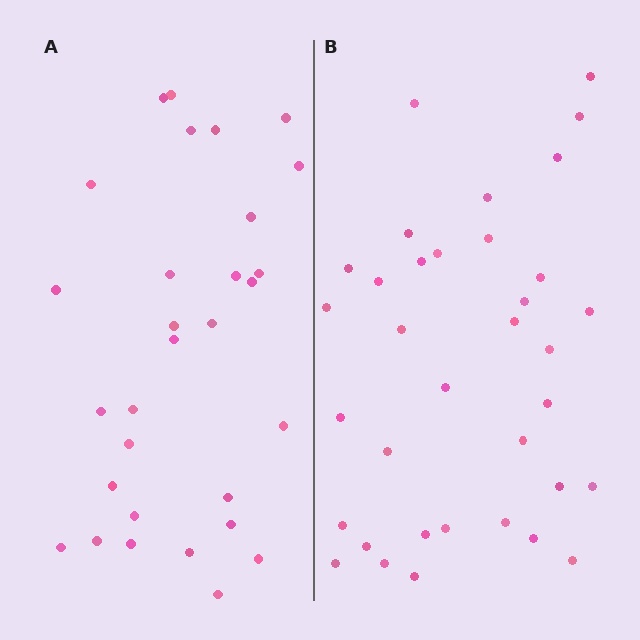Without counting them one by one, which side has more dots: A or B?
Region B (the right region) has more dots.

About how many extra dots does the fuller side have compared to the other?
Region B has about 5 more dots than region A.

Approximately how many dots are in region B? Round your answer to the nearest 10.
About 40 dots. (The exact count is 35, which rounds to 40.)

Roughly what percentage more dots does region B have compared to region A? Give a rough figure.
About 15% more.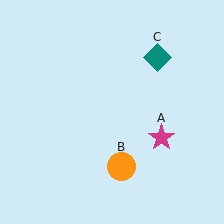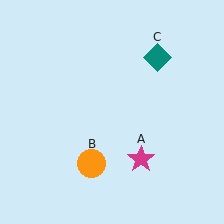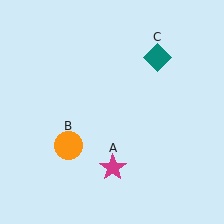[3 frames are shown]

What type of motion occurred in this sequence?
The magenta star (object A), orange circle (object B) rotated clockwise around the center of the scene.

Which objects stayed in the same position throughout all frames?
Teal diamond (object C) remained stationary.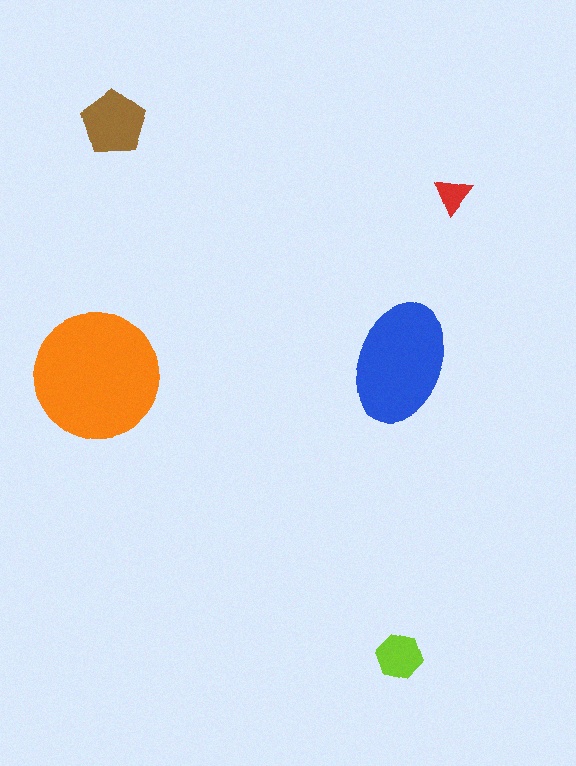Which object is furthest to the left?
The orange circle is leftmost.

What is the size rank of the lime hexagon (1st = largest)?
4th.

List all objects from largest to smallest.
The orange circle, the blue ellipse, the brown pentagon, the lime hexagon, the red triangle.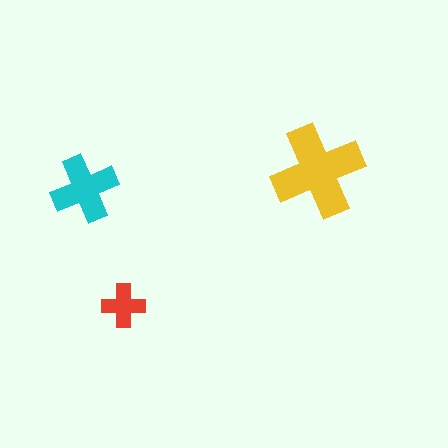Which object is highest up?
The yellow cross is topmost.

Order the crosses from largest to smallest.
the yellow one, the cyan one, the red one.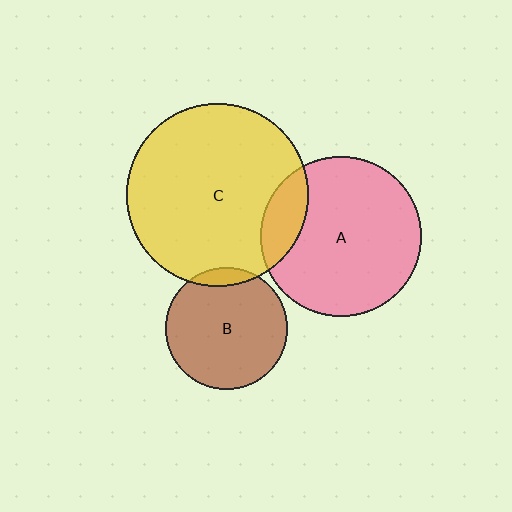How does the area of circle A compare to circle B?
Approximately 1.7 times.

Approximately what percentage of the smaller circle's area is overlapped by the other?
Approximately 15%.